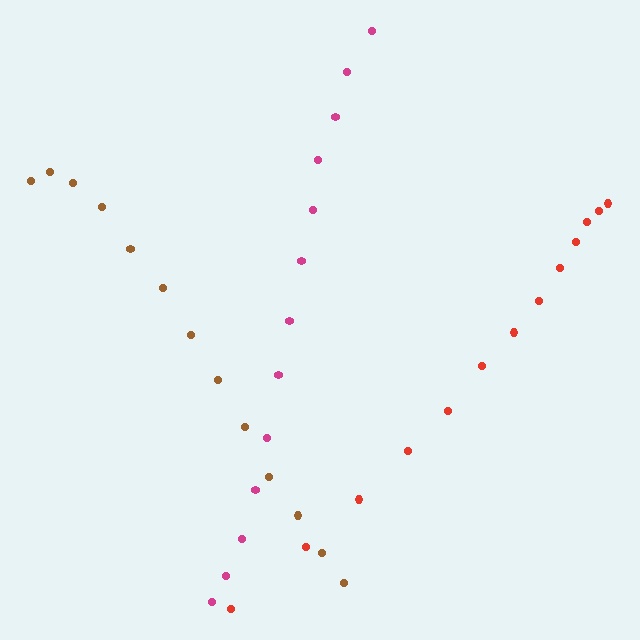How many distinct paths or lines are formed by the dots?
There are 3 distinct paths.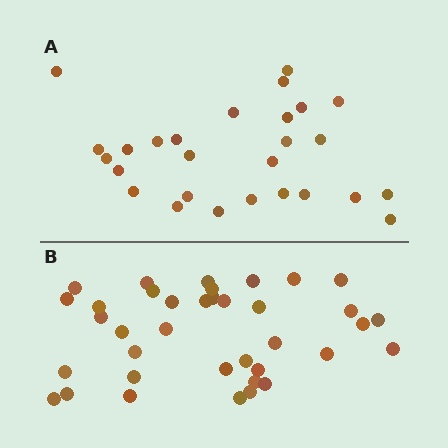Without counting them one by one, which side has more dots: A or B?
Region B (the bottom region) has more dots.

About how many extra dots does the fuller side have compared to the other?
Region B has roughly 10 or so more dots than region A.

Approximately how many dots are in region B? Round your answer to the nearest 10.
About 40 dots. (The exact count is 37, which rounds to 40.)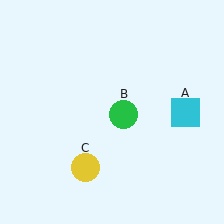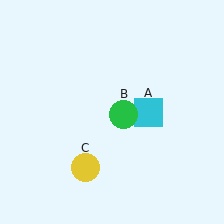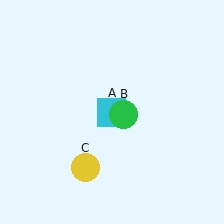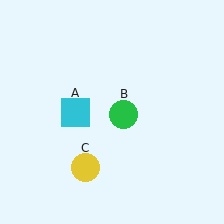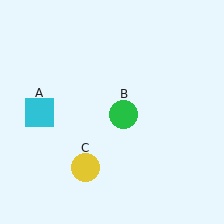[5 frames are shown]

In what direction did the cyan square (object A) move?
The cyan square (object A) moved left.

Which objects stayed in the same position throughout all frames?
Green circle (object B) and yellow circle (object C) remained stationary.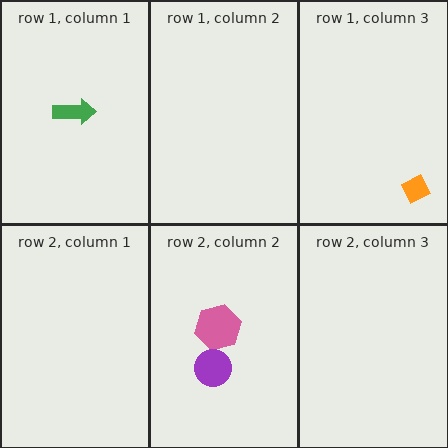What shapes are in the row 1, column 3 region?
The orange diamond.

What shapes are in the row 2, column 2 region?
The pink hexagon, the purple circle.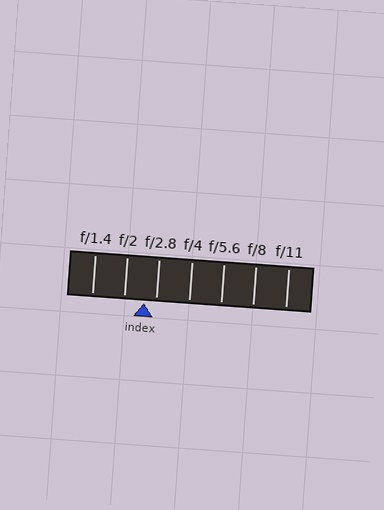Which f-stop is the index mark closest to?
The index mark is closest to f/2.8.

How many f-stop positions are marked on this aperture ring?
There are 7 f-stop positions marked.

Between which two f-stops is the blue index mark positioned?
The index mark is between f/2 and f/2.8.